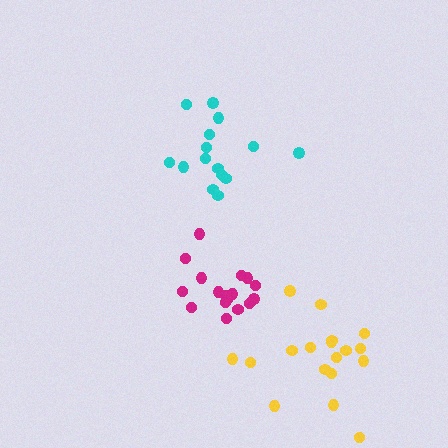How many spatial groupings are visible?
There are 3 spatial groupings.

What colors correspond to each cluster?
The clusters are colored: yellow, magenta, cyan.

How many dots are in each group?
Group 1: 18 dots, Group 2: 17 dots, Group 3: 15 dots (50 total).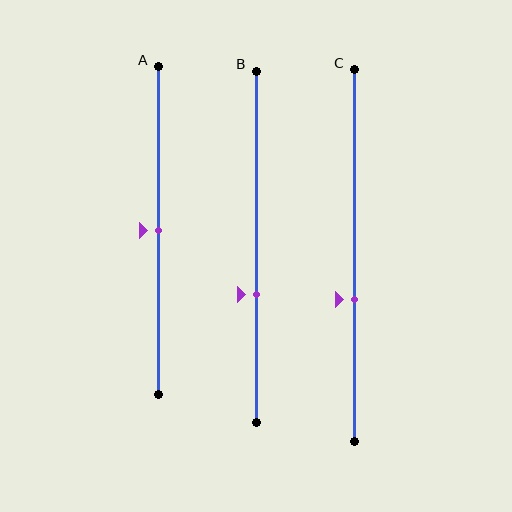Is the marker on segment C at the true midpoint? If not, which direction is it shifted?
No, the marker on segment C is shifted downward by about 12% of the segment length.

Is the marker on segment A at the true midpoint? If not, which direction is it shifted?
Yes, the marker on segment A is at the true midpoint.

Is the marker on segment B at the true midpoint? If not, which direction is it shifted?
No, the marker on segment B is shifted downward by about 13% of the segment length.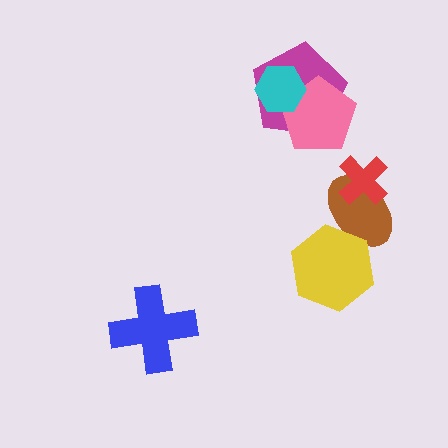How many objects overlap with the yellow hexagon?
1 object overlaps with the yellow hexagon.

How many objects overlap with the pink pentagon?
2 objects overlap with the pink pentagon.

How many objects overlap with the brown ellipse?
2 objects overlap with the brown ellipse.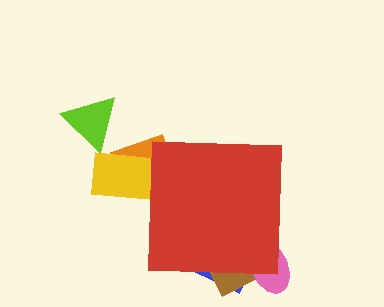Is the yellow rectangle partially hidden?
Yes, the yellow rectangle is partially hidden behind the red square.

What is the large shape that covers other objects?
A red square.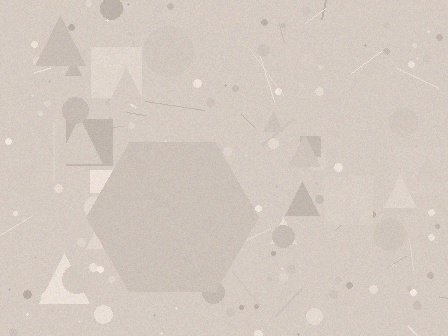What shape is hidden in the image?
A hexagon is hidden in the image.